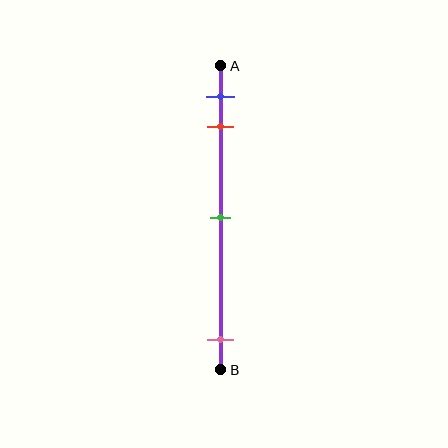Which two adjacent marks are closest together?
The blue and red marks are the closest adjacent pair.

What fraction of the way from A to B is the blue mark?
The blue mark is approximately 10% (0.1) of the way from A to B.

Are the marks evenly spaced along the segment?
No, the marks are not evenly spaced.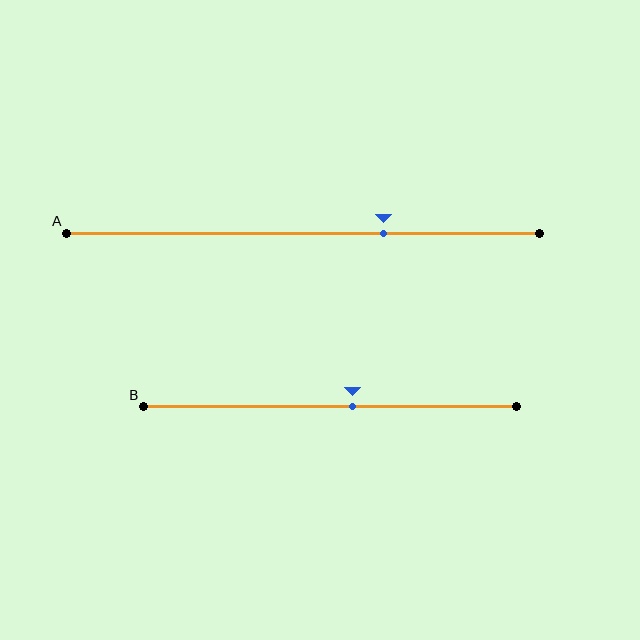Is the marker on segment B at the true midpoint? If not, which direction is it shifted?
No, the marker on segment B is shifted to the right by about 6% of the segment length.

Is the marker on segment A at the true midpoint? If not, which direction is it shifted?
No, the marker on segment A is shifted to the right by about 17% of the segment length.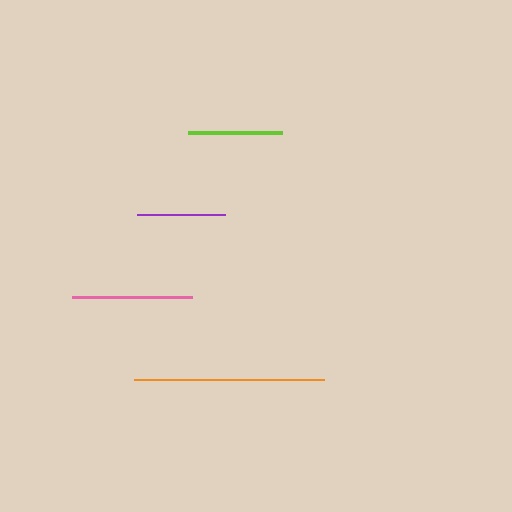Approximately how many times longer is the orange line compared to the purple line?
The orange line is approximately 2.2 times the length of the purple line.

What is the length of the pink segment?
The pink segment is approximately 120 pixels long.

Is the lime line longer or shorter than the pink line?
The pink line is longer than the lime line.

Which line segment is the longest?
The orange line is the longest at approximately 190 pixels.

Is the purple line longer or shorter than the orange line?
The orange line is longer than the purple line.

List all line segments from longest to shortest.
From longest to shortest: orange, pink, lime, purple.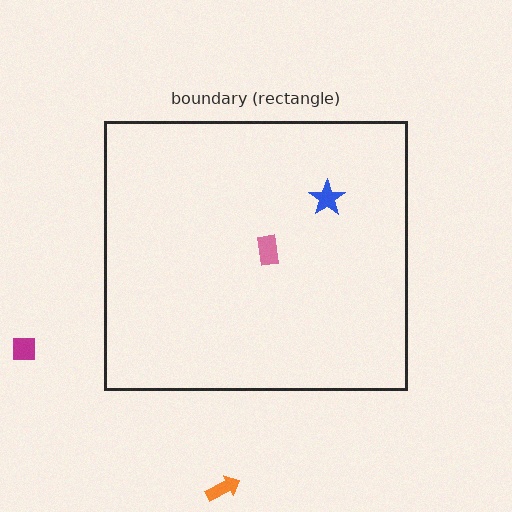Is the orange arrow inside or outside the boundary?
Outside.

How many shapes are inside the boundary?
2 inside, 2 outside.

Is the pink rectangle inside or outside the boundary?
Inside.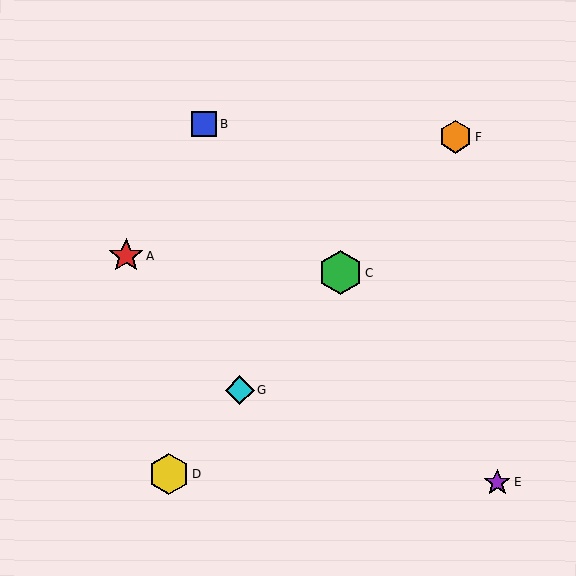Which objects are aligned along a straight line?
Objects C, D, F, G are aligned along a straight line.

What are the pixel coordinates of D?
Object D is at (169, 474).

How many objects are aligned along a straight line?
4 objects (C, D, F, G) are aligned along a straight line.